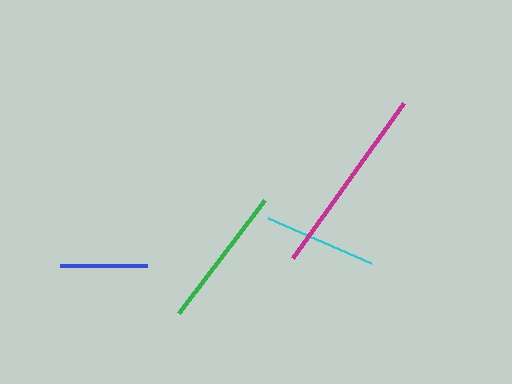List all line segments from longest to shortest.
From longest to shortest: magenta, green, cyan, blue.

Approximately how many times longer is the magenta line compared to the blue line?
The magenta line is approximately 2.2 times the length of the blue line.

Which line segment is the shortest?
The blue line is the shortest at approximately 87 pixels.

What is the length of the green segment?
The green segment is approximately 142 pixels long.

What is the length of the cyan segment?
The cyan segment is approximately 112 pixels long.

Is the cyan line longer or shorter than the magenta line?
The magenta line is longer than the cyan line.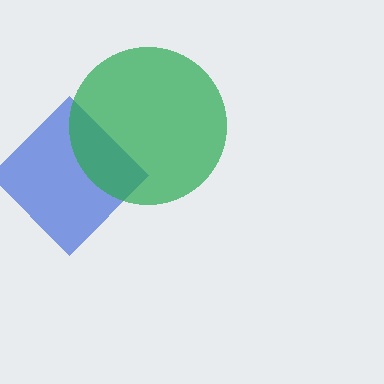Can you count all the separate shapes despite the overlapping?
Yes, there are 2 separate shapes.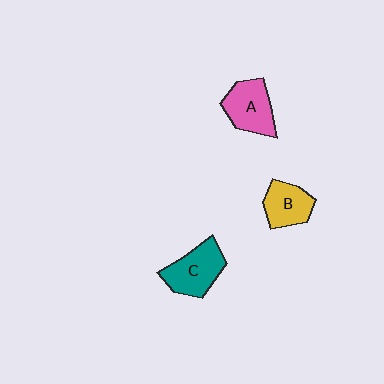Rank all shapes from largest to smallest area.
From largest to smallest: C (teal), A (pink), B (yellow).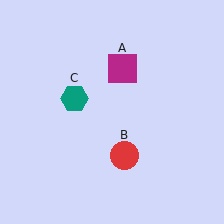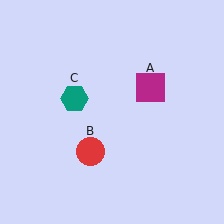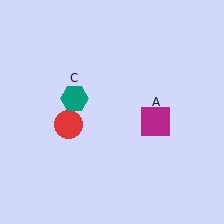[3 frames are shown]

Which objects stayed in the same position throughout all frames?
Teal hexagon (object C) remained stationary.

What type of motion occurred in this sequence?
The magenta square (object A), red circle (object B) rotated clockwise around the center of the scene.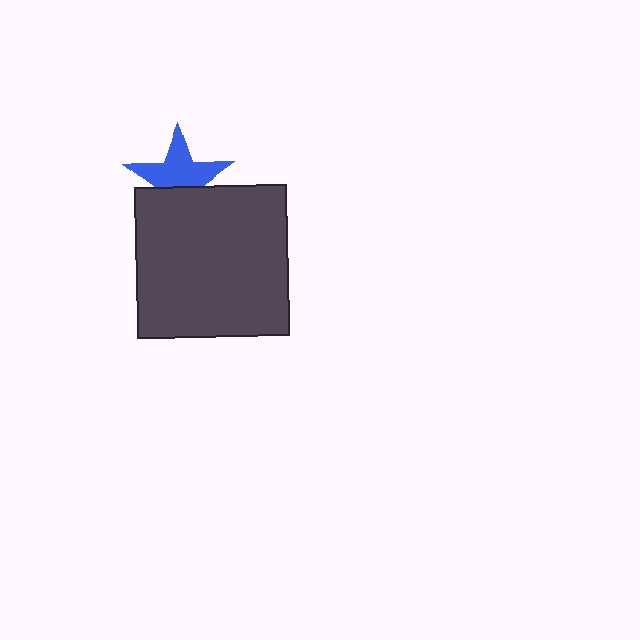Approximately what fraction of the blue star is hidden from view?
Roughly 39% of the blue star is hidden behind the dark gray square.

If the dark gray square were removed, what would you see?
You would see the complete blue star.